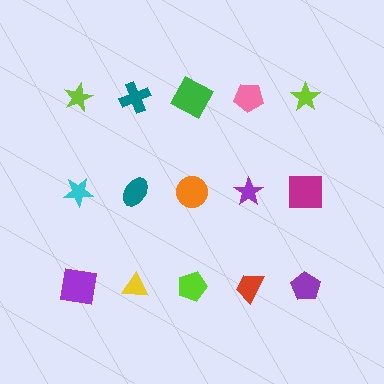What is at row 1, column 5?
A lime star.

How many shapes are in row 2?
5 shapes.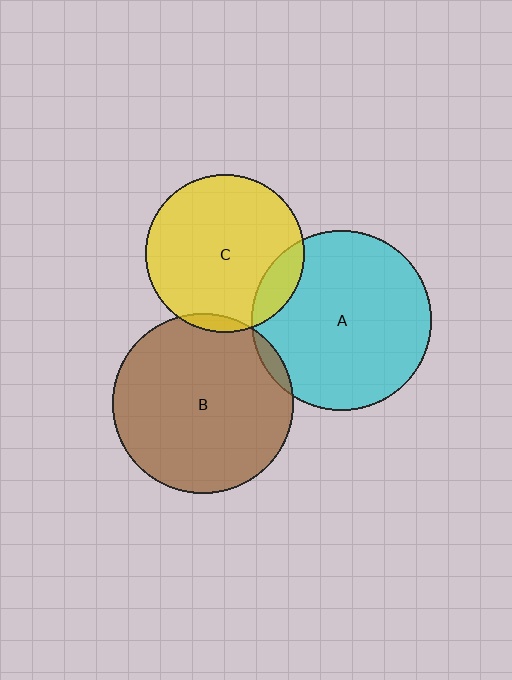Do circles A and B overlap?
Yes.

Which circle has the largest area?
Circle B (brown).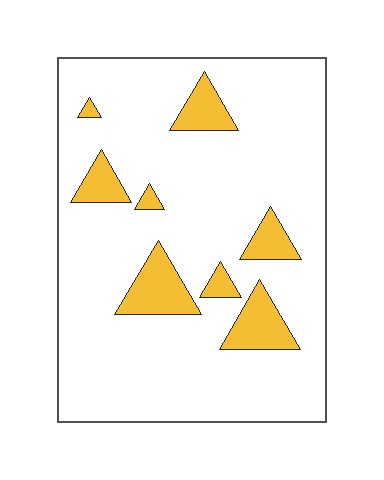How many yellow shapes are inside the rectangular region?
8.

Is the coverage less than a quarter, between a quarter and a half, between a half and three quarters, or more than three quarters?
Less than a quarter.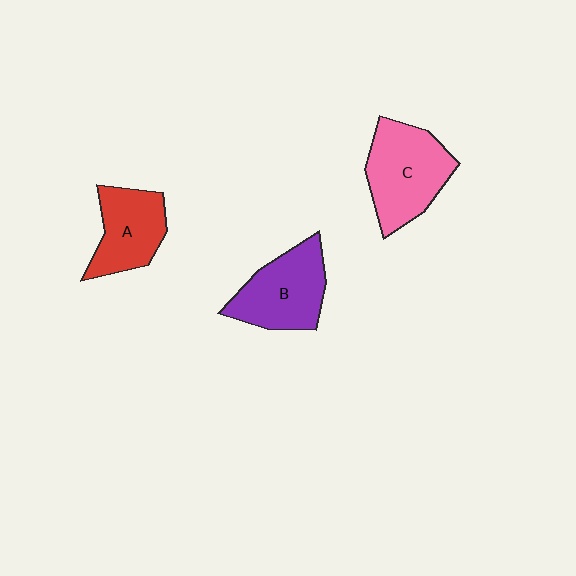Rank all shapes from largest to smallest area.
From largest to smallest: C (pink), B (purple), A (red).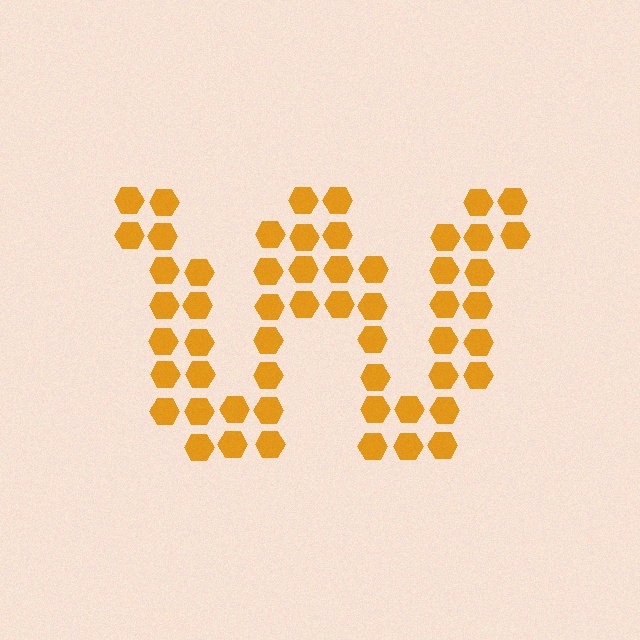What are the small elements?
The small elements are hexagons.